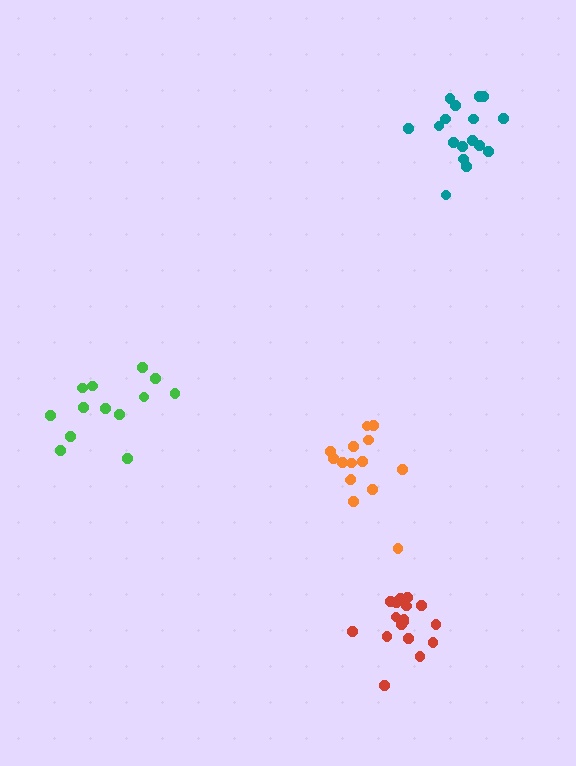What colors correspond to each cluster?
The clusters are colored: orange, green, teal, red.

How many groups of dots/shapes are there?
There are 4 groups.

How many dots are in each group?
Group 1: 15 dots, Group 2: 13 dots, Group 3: 17 dots, Group 4: 18 dots (63 total).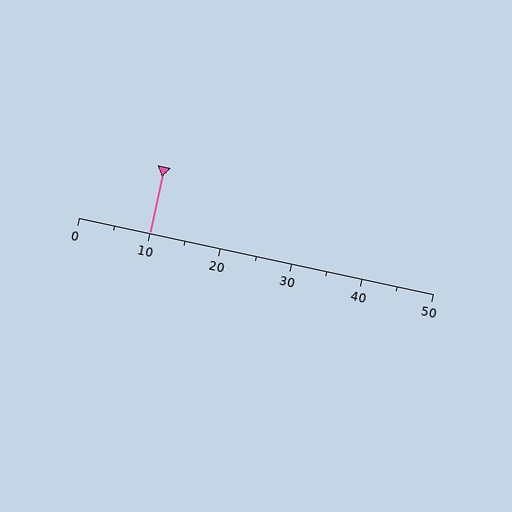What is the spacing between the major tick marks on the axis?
The major ticks are spaced 10 apart.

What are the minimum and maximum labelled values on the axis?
The axis runs from 0 to 50.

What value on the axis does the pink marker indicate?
The marker indicates approximately 10.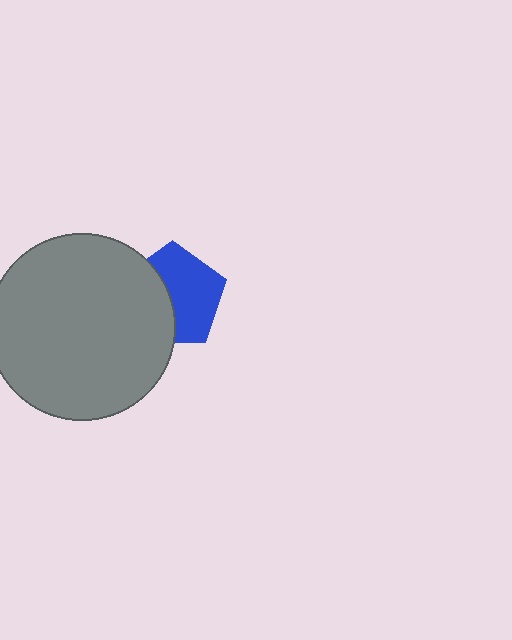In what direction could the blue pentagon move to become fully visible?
The blue pentagon could move right. That would shift it out from behind the gray circle entirely.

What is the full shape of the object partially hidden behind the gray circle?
The partially hidden object is a blue pentagon.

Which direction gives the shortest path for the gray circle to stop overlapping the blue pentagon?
Moving left gives the shortest separation.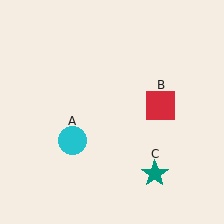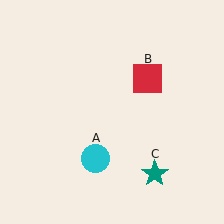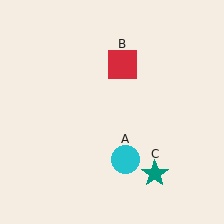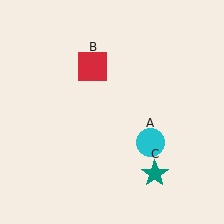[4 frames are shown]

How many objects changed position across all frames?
2 objects changed position: cyan circle (object A), red square (object B).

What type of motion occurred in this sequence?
The cyan circle (object A), red square (object B) rotated counterclockwise around the center of the scene.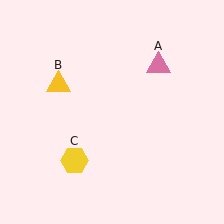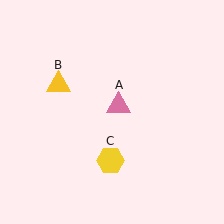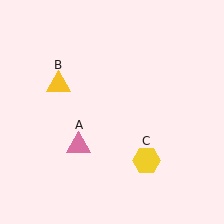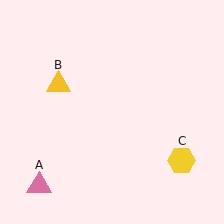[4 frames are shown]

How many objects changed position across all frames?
2 objects changed position: pink triangle (object A), yellow hexagon (object C).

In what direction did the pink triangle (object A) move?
The pink triangle (object A) moved down and to the left.